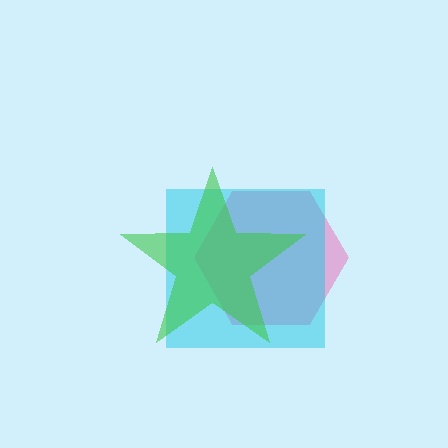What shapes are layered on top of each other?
The layered shapes are: a pink hexagon, a cyan square, a green star.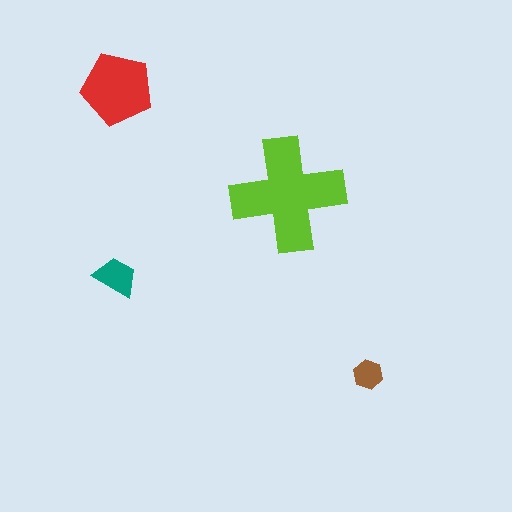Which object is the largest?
The lime cross.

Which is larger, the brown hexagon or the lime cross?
The lime cross.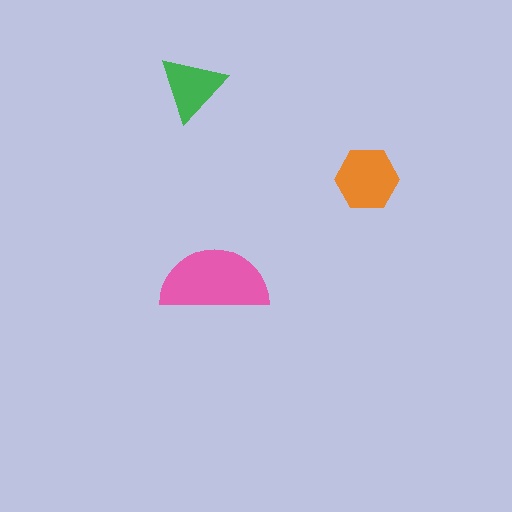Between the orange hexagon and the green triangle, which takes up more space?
The orange hexagon.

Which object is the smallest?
The green triangle.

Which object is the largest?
The pink semicircle.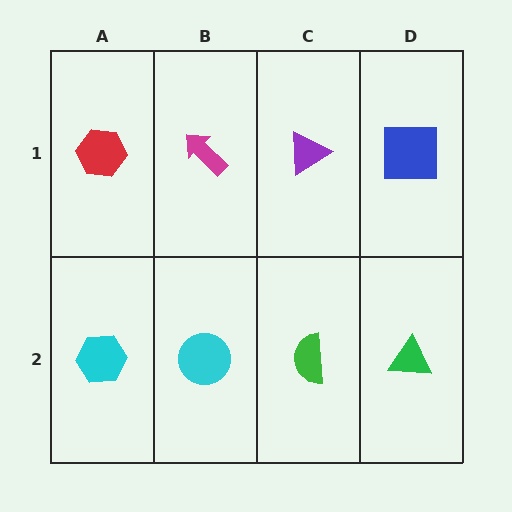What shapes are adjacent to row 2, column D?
A blue square (row 1, column D), a green semicircle (row 2, column C).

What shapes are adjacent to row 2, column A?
A red hexagon (row 1, column A), a cyan circle (row 2, column B).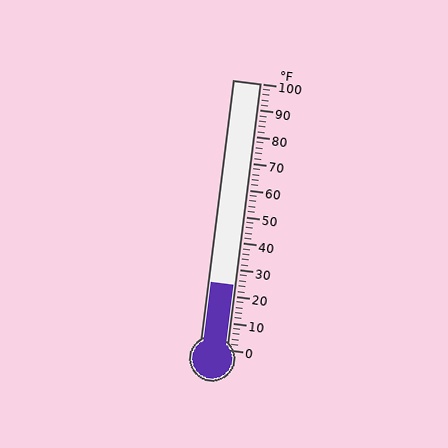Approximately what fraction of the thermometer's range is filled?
The thermometer is filled to approximately 25% of its range.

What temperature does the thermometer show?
The thermometer shows approximately 24°F.